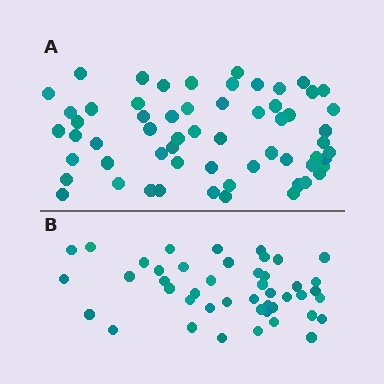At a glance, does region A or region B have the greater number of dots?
Region A (the top region) has more dots.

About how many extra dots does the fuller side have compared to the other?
Region A has approximately 15 more dots than region B.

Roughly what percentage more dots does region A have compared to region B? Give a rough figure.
About 35% more.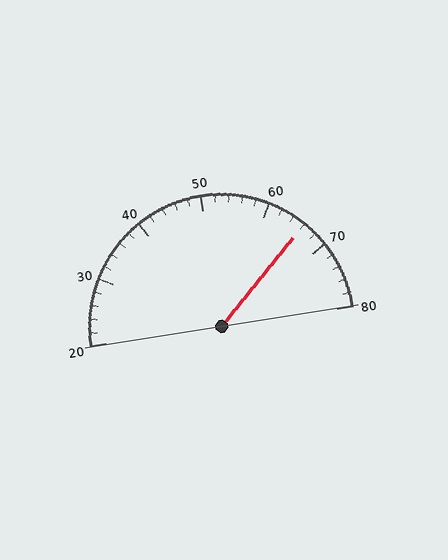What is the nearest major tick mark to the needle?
The nearest major tick mark is 70.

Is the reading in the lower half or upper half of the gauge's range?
The reading is in the upper half of the range (20 to 80).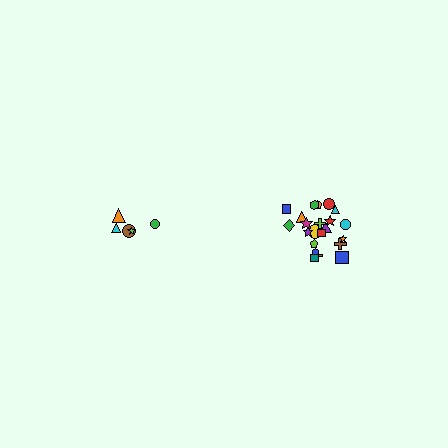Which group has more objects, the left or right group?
The right group.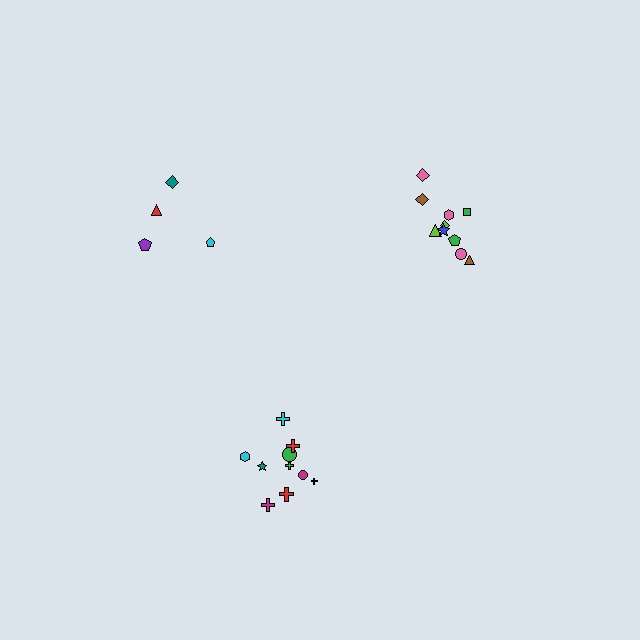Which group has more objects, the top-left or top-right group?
The top-right group.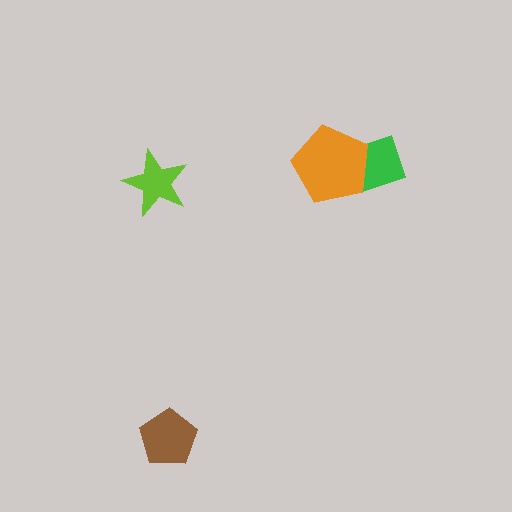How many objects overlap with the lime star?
0 objects overlap with the lime star.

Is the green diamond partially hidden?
Yes, it is partially covered by another shape.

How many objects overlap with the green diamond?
1 object overlaps with the green diamond.